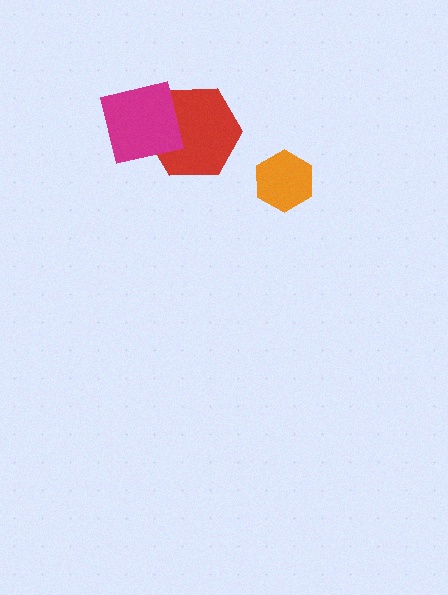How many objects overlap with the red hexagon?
1 object overlaps with the red hexagon.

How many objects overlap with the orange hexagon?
0 objects overlap with the orange hexagon.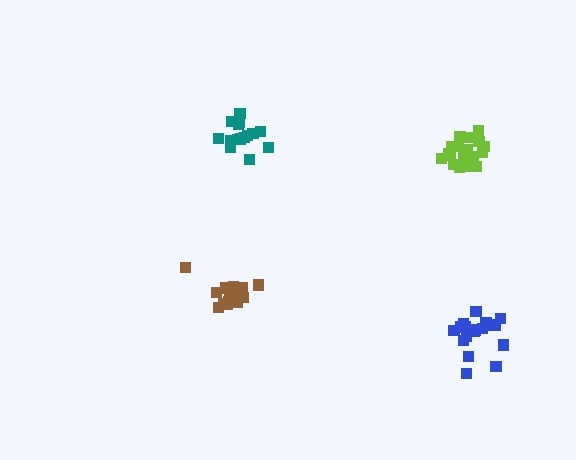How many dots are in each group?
Group 1: 15 dots, Group 2: 21 dots, Group 3: 15 dots, Group 4: 18 dots (69 total).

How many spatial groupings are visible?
There are 4 spatial groupings.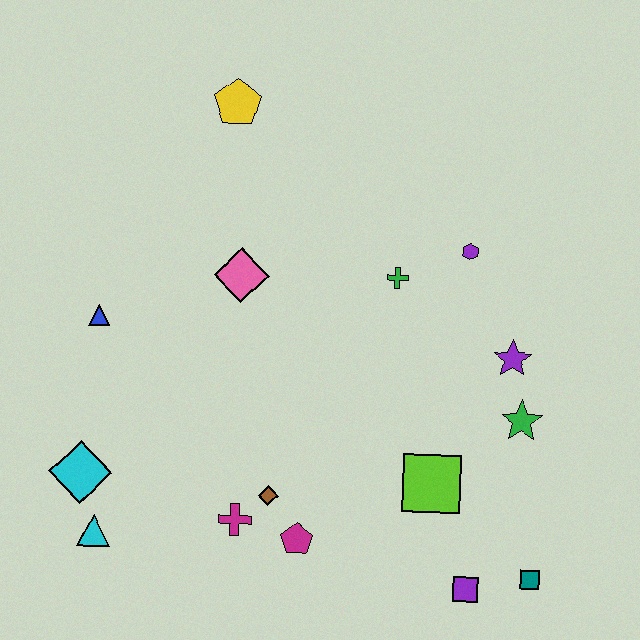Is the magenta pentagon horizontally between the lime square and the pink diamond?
Yes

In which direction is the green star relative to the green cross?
The green star is below the green cross.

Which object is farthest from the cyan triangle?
The purple hexagon is farthest from the cyan triangle.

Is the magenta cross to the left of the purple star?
Yes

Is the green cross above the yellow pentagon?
No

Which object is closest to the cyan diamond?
The cyan triangle is closest to the cyan diamond.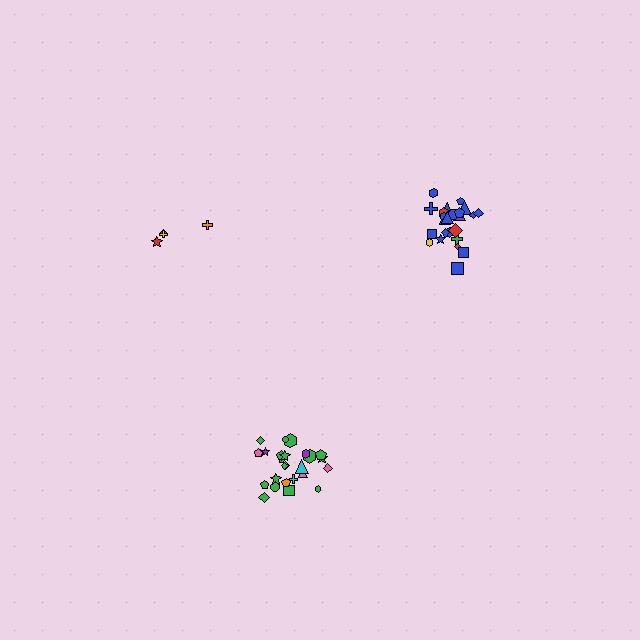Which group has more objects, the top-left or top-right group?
The top-right group.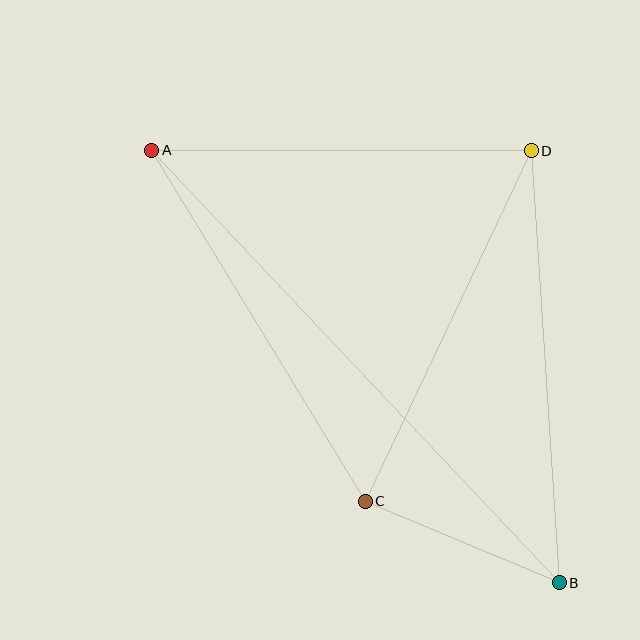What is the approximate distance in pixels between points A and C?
The distance between A and C is approximately 411 pixels.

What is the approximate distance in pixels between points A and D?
The distance between A and D is approximately 379 pixels.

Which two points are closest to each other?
Points B and C are closest to each other.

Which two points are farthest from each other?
Points A and B are farthest from each other.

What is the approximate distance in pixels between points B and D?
The distance between B and D is approximately 433 pixels.